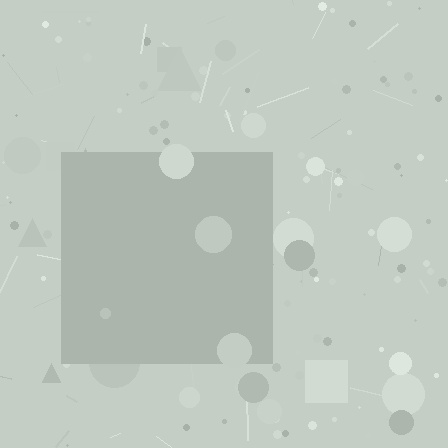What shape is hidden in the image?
A square is hidden in the image.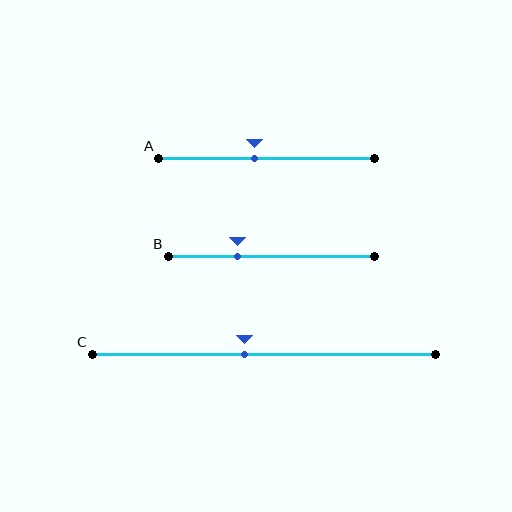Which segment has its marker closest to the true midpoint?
Segment C has its marker closest to the true midpoint.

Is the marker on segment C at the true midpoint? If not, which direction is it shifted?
No, the marker on segment C is shifted to the left by about 6% of the segment length.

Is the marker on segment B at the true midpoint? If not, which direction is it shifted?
No, the marker on segment B is shifted to the left by about 17% of the segment length.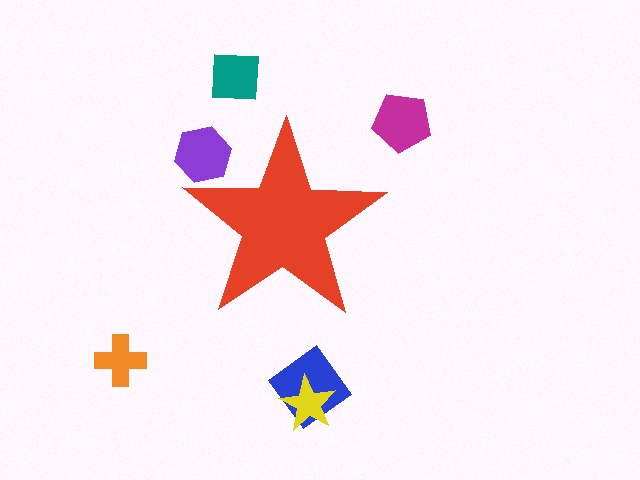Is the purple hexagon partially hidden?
Yes, the purple hexagon is partially hidden behind the red star.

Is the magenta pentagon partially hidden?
No, the magenta pentagon is fully visible.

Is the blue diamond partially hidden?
No, the blue diamond is fully visible.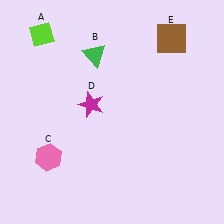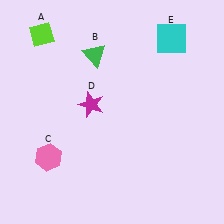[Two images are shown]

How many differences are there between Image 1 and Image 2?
There is 1 difference between the two images.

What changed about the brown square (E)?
In Image 1, E is brown. In Image 2, it changed to cyan.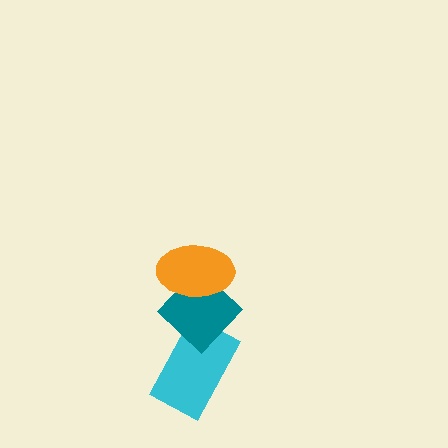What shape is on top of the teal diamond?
The orange ellipse is on top of the teal diamond.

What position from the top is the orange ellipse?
The orange ellipse is 1st from the top.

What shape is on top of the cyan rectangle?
The teal diamond is on top of the cyan rectangle.